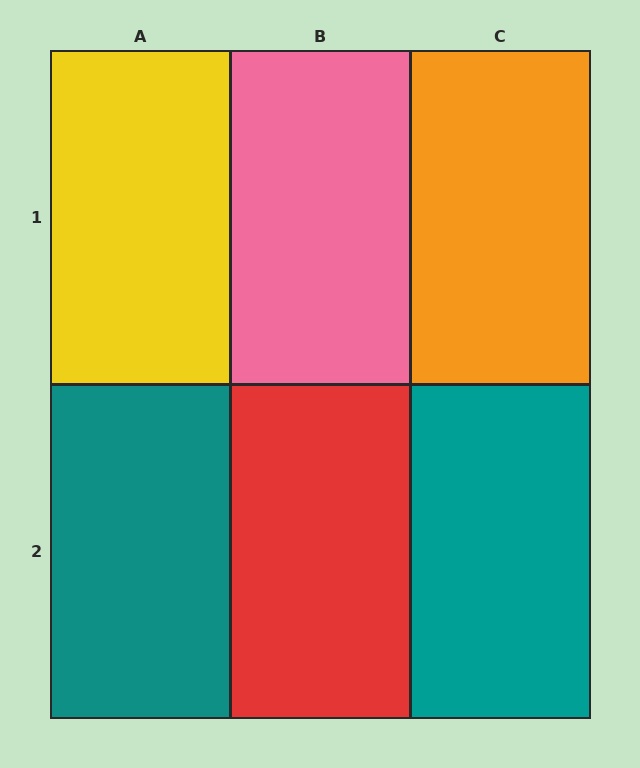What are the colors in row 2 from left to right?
Teal, red, teal.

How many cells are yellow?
1 cell is yellow.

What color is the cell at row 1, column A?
Yellow.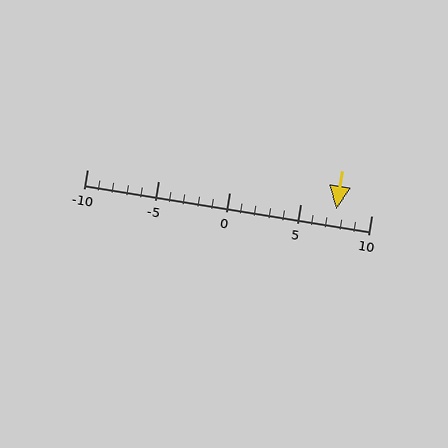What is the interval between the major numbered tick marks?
The major tick marks are spaced 5 units apart.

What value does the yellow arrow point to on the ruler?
The yellow arrow points to approximately 8.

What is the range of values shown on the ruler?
The ruler shows values from -10 to 10.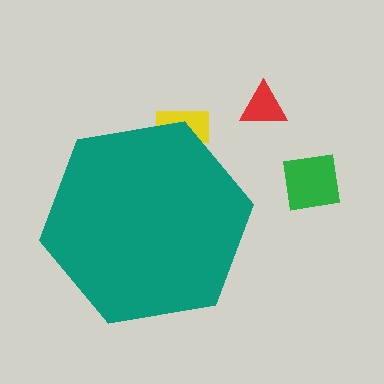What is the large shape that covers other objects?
A teal hexagon.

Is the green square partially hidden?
No, the green square is fully visible.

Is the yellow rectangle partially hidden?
Yes, the yellow rectangle is partially hidden behind the teal hexagon.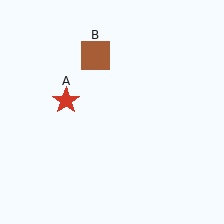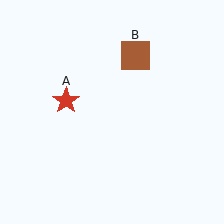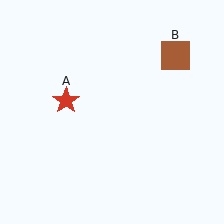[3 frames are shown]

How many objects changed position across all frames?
1 object changed position: brown square (object B).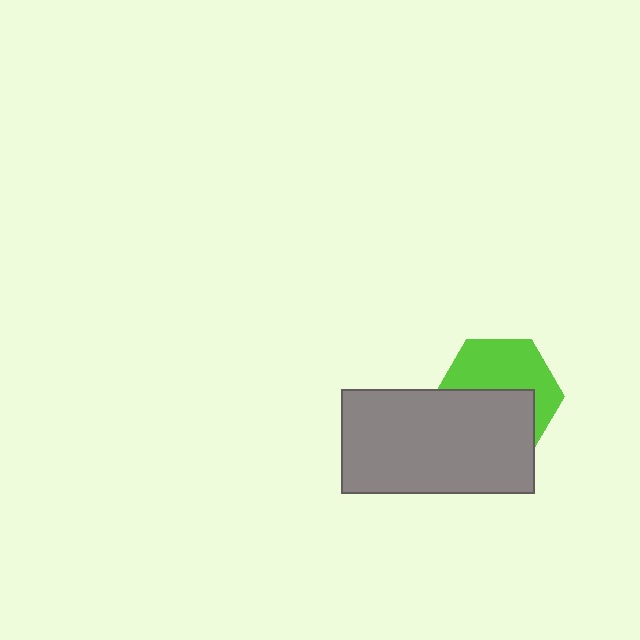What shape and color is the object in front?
The object in front is a gray rectangle.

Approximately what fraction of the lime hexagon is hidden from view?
Roughly 50% of the lime hexagon is hidden behind the gray rectangle.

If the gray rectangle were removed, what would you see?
You would see the complete lime hexagon.